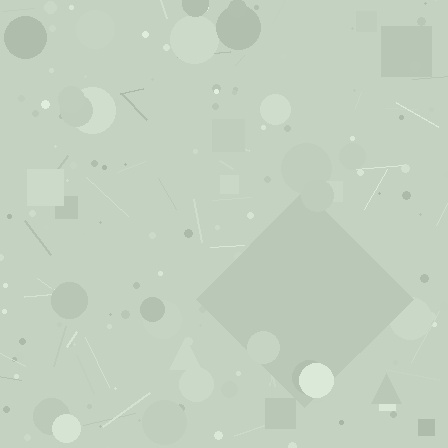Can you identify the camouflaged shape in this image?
The camouflaged shape is a diamond.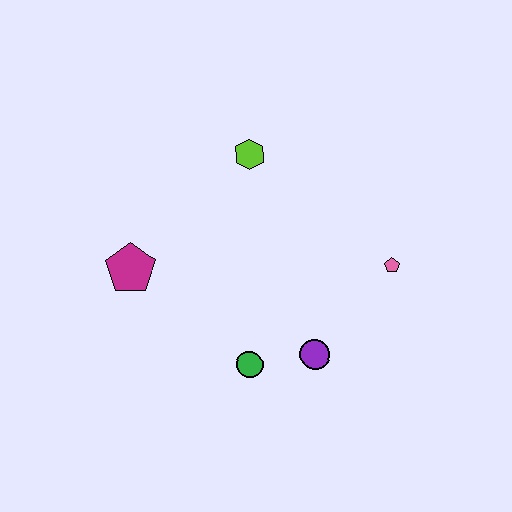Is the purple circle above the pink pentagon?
No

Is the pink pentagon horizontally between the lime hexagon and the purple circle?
No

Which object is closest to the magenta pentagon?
The green circle is closest to the magenta pentagon.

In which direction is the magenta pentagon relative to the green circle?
The magenta pentagon is to the left of the green circle.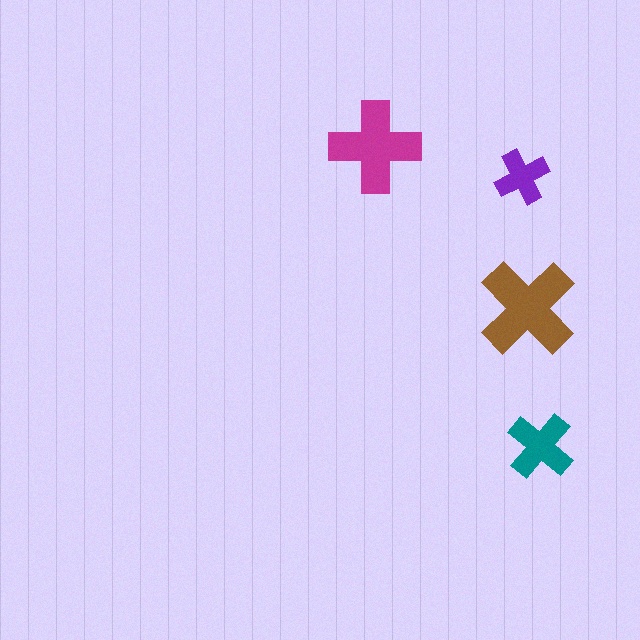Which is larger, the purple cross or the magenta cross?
The magenta one.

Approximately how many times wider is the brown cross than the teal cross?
About 1.5 times wider.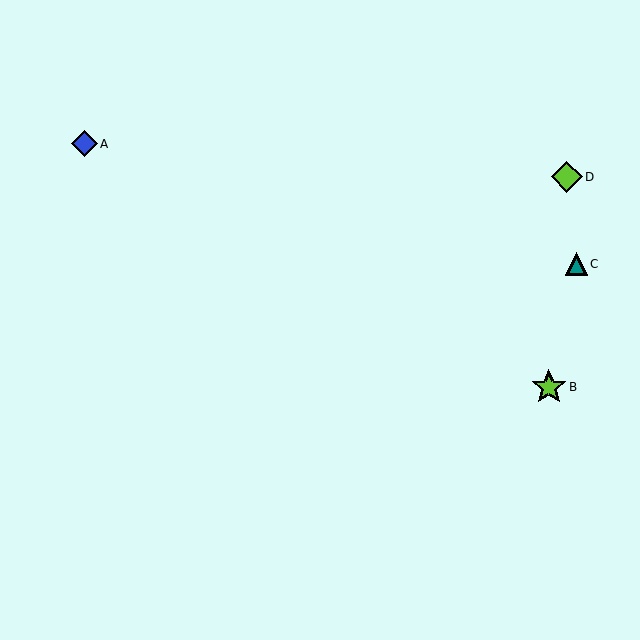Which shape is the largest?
The lime star (labeled B) is the largest.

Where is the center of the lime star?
The center of the lime star is at (549, 387).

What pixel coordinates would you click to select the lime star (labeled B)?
Click at (549, 387) to select the lime star B.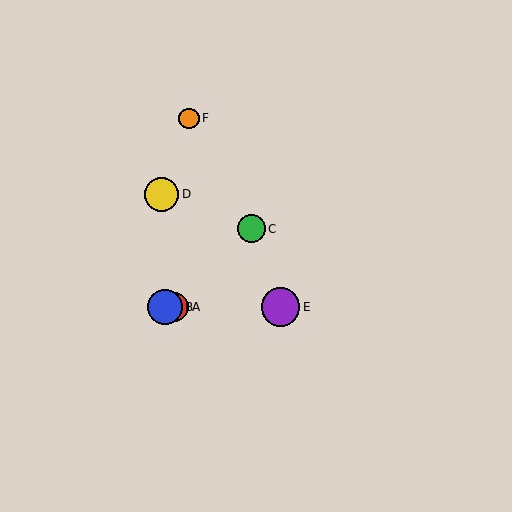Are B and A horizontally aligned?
Yes, both are at y≈307.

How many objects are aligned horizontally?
3 objects (A, B, E) are aligned horizontally.